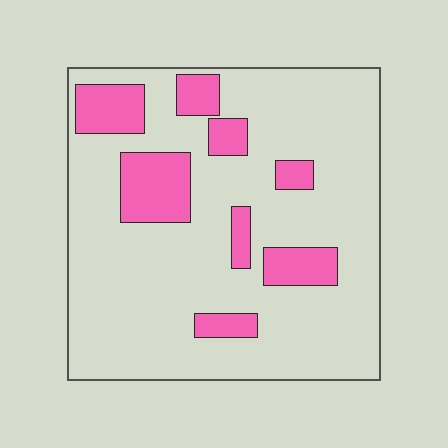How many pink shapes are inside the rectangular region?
8.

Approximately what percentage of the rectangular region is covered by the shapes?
Approximately 20%.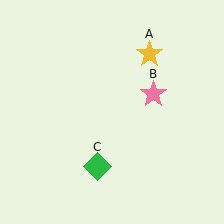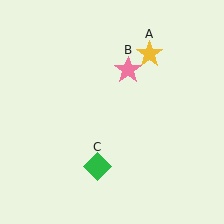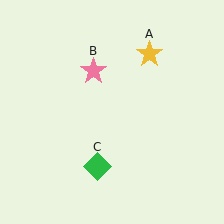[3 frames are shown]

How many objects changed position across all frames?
1 object changed position: pink star (object B).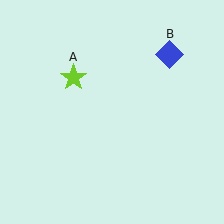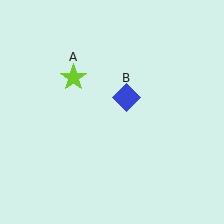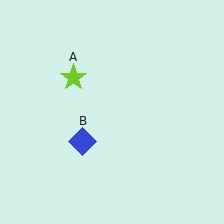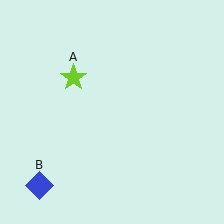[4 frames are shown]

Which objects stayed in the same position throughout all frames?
Lime star (object A) remained stationary.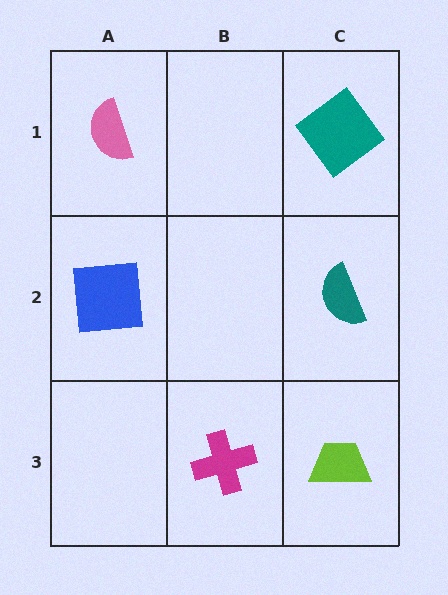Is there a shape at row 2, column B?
No, that cell is empty.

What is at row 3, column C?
A lime trapezoid.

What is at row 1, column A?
A pink semicircle.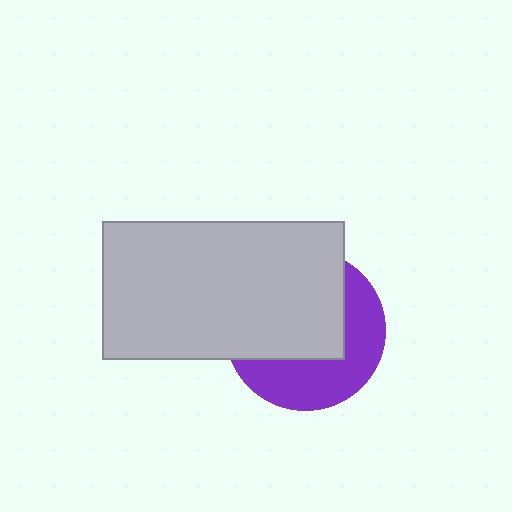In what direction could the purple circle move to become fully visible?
The purple circle could move toward the lower-right. That would shift it out from behind the light gray rectangle entirely.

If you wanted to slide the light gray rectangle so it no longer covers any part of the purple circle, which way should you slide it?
Slide it toward the upper-left — that is the most direct way to separate the two shapes.